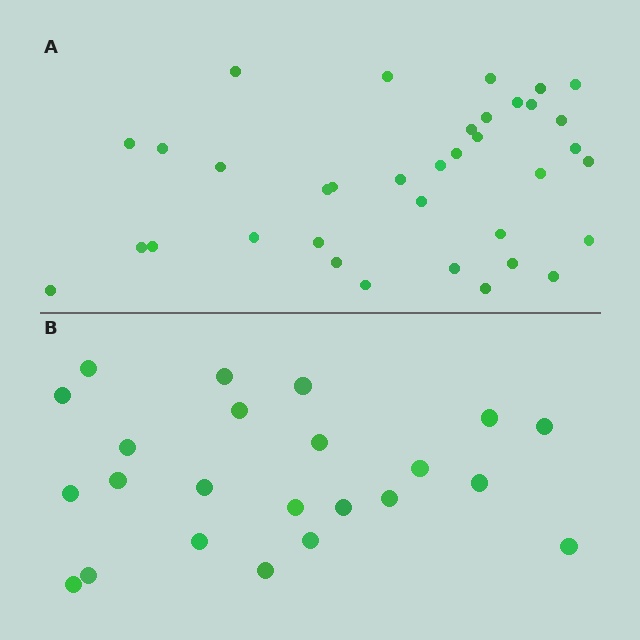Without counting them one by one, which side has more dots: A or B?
Region A (the top region) has more dots.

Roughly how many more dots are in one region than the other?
Region A has approximately 15 more dots than region B.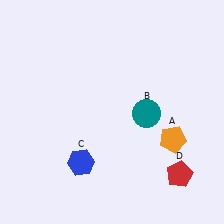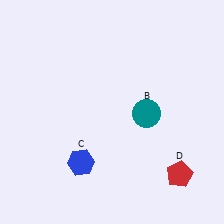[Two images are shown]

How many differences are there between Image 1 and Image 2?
There is 1 difference between the two images.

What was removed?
The orange pentagon (A) was removed in Image 2.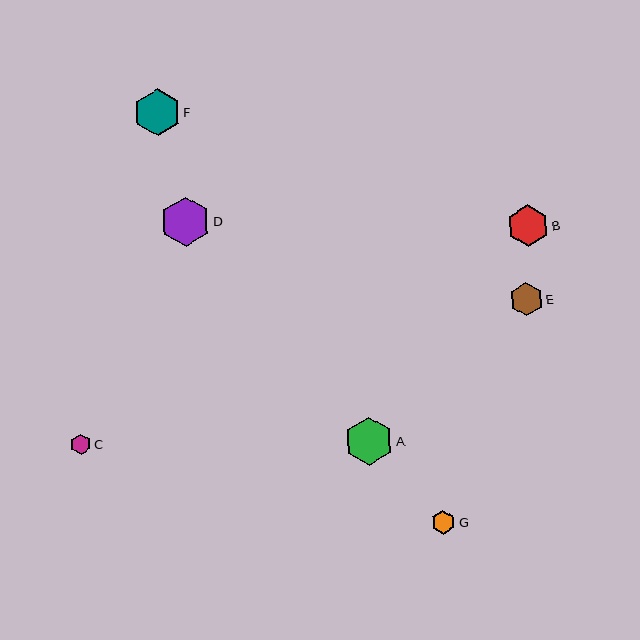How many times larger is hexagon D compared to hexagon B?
Hexagon D is approximately 1.2 times the size of hexagon B.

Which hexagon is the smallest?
Hexagon C is the smallest with a size of approximately 21 pixels.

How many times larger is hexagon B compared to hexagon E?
Hexagon B is approximately 1.2 times the size of hexagon E.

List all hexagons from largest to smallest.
From largest to smallest: D, A, F, B, E, G, C.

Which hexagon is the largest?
Hexagon D is the largest with a size of approximately 50 pixels.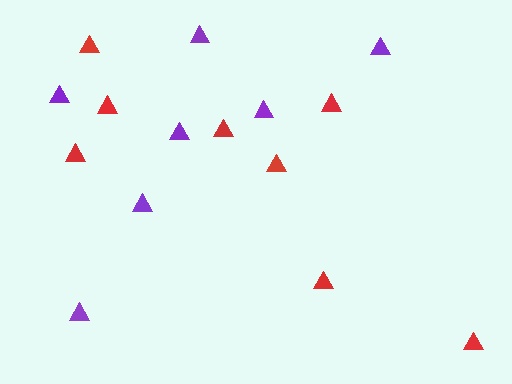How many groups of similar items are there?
There are 2 groups: one group of red triangles (8) and one group of purple triangles (7).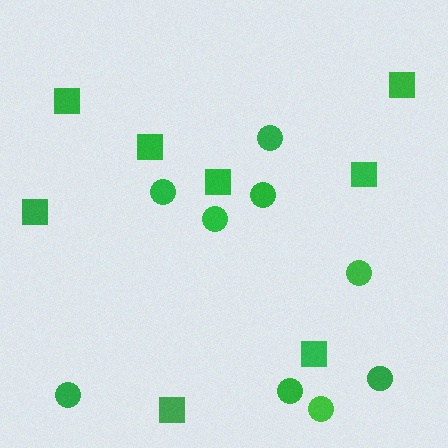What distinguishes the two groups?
There are 2 groups: one group of squares (8) and one group of circles (9).